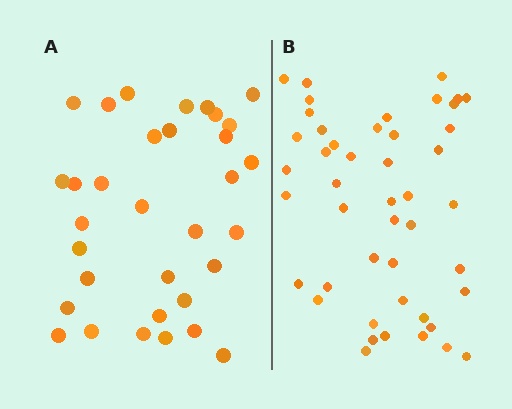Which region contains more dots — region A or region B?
Region B (the right region) has more dots.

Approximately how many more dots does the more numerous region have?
Region B has approximately 15 more dots than region A.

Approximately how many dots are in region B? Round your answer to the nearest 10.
About 50 dots. (The exact count is 46, which rounds to 50.)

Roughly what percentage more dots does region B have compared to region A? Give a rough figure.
About 40% more.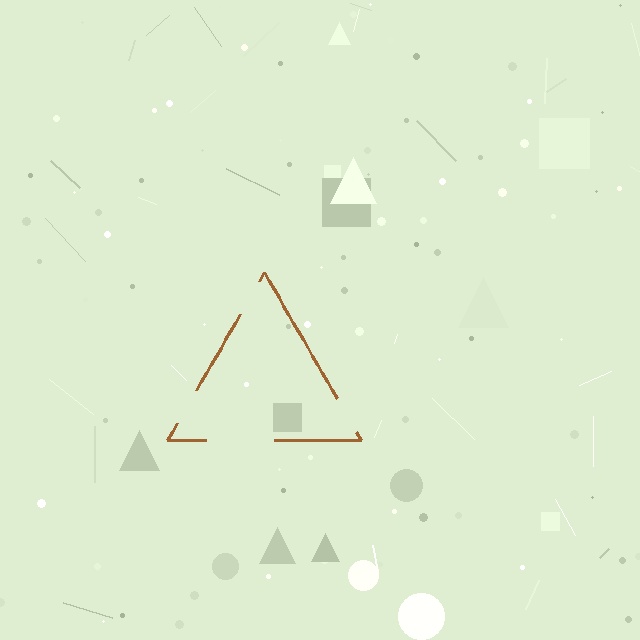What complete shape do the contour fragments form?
The contour fragments form a triangle.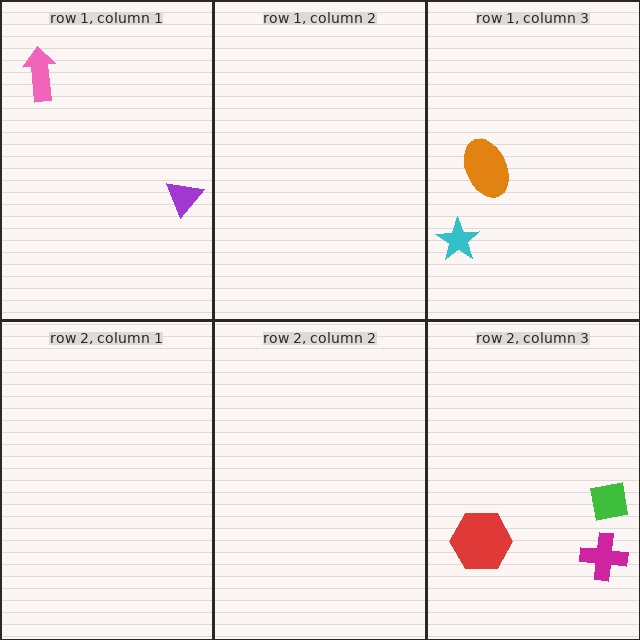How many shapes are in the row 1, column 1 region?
2.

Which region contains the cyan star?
The row 1, column 3 region.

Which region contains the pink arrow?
The row 1, column 1 region.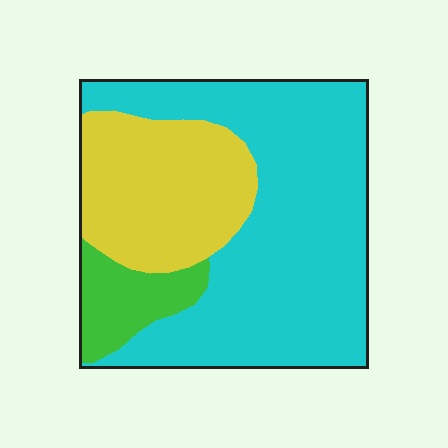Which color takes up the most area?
Cyan, at roughly 60%.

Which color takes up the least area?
Green, at roughly 10%.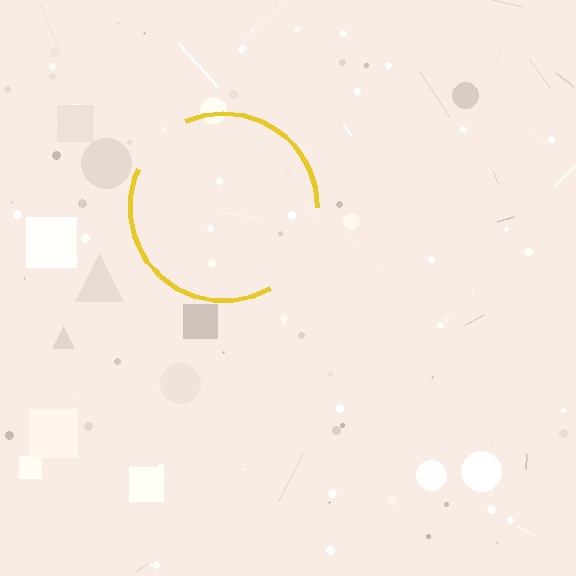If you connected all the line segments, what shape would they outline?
They would outline a circle.